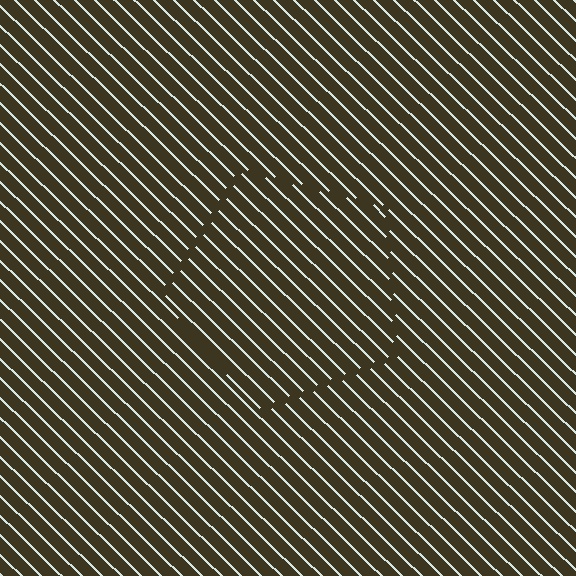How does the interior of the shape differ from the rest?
The interior of the shape contains the same grating, shifted by half a period — the contour is defined by the phase discontinuity where line-ends from the inner and outer gratings abut.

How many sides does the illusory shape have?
5 sides — the line-ends trace a pentagon.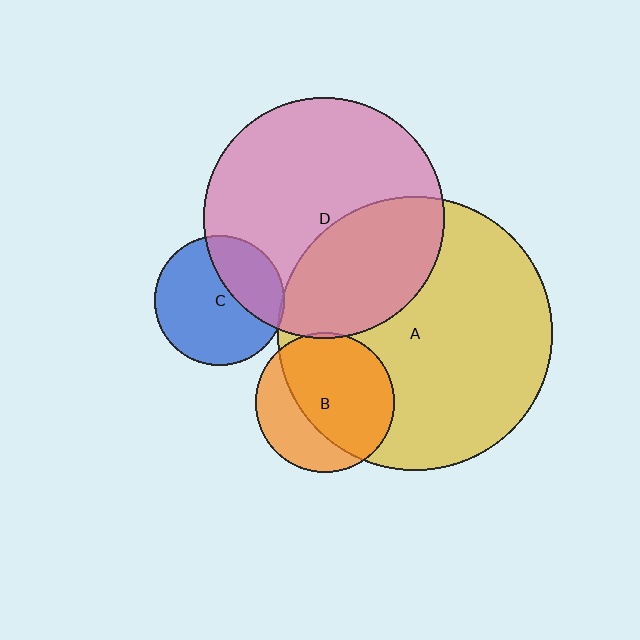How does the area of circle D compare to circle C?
Approximately 3.4 times.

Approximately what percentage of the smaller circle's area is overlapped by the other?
Approximately 5%.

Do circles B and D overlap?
Yes.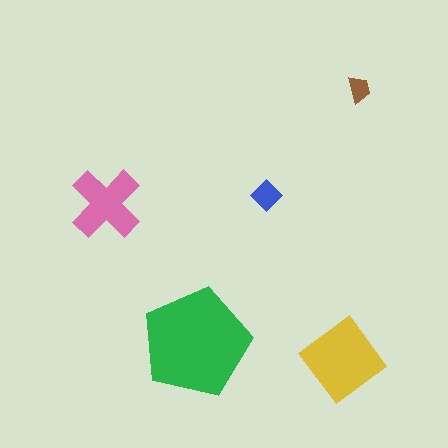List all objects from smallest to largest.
The brown trapezoid, the blue diamond, the pink cross, the yellow diamond, the green pentagon.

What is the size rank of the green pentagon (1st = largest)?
1st.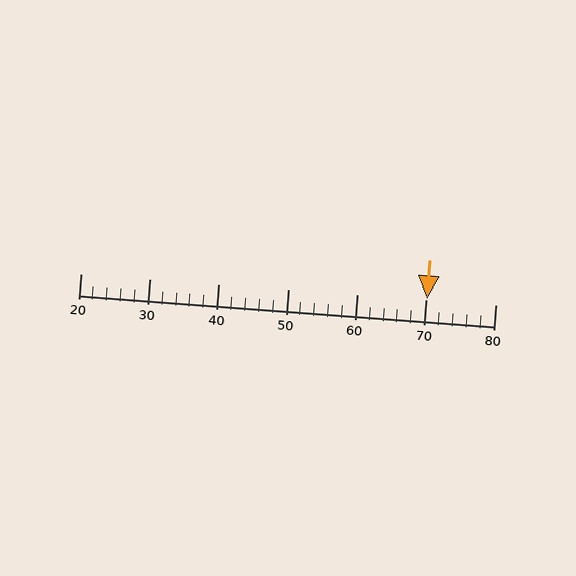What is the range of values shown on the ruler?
The ruler shows values from 20 to 80.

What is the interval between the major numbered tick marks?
The major tick marks are spaced 10 units apart.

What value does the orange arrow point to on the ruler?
The orange arrow points to approximately 70.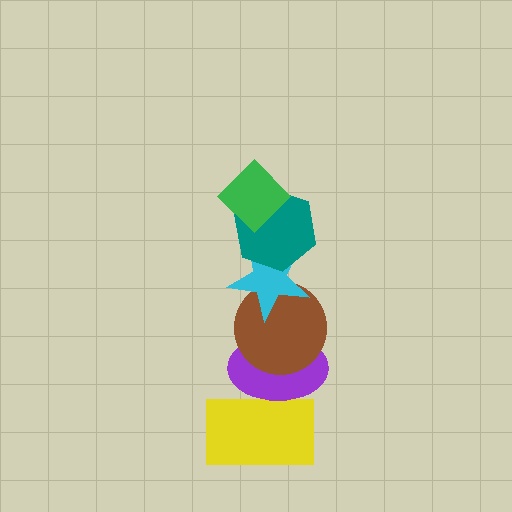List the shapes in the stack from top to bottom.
From top to bottom: the green diamond, the teal hexagon, the cyan star, the brown circle, the purple ellipse, the yellow rectangle.